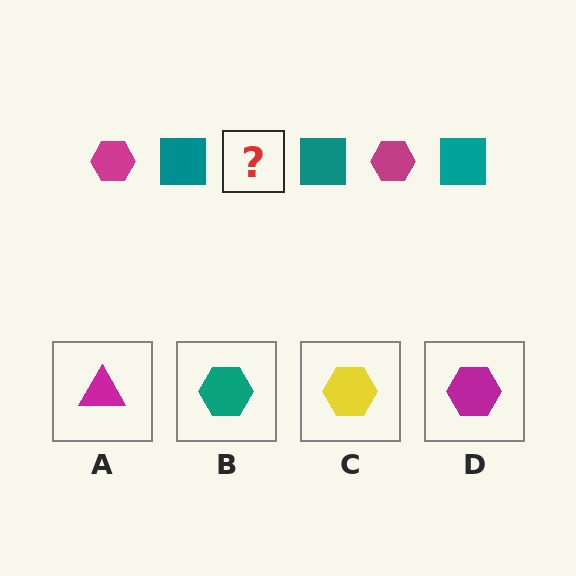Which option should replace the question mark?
Option D.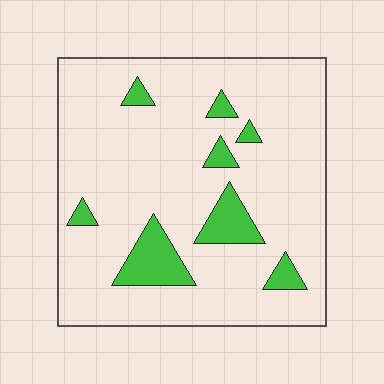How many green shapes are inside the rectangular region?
8.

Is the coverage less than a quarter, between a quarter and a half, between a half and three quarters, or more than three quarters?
Less than a quarter.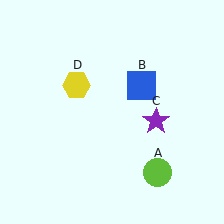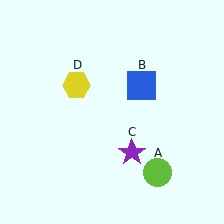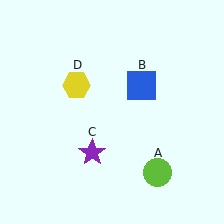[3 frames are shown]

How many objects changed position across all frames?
1 object changed position: purple star (object C).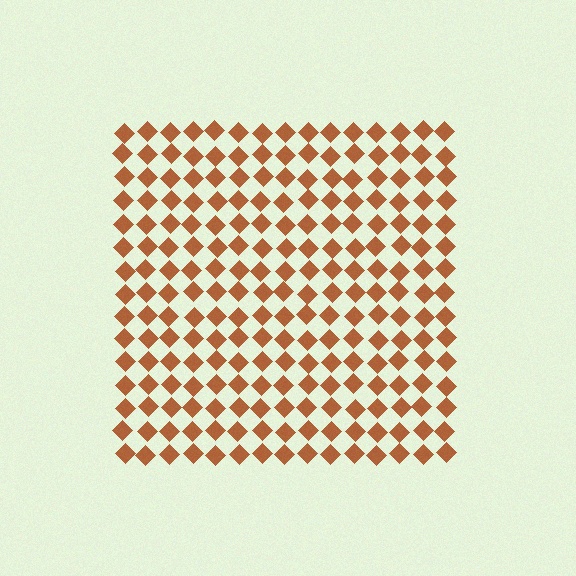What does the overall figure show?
The overall figure shows a square.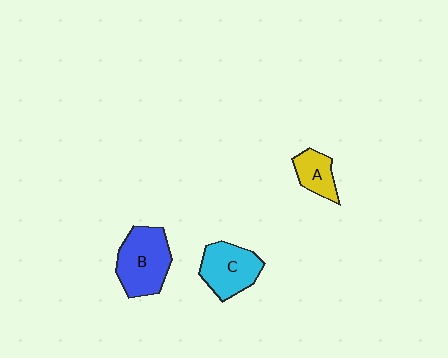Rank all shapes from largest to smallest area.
From largest to smallest: B (blue), C (cyan), A (yellow).